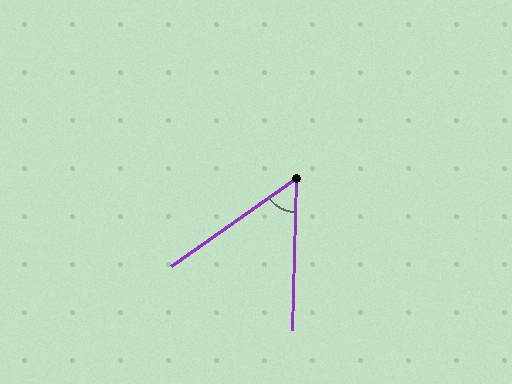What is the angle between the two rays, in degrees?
Approximately 54 degrees.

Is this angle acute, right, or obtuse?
It is acute.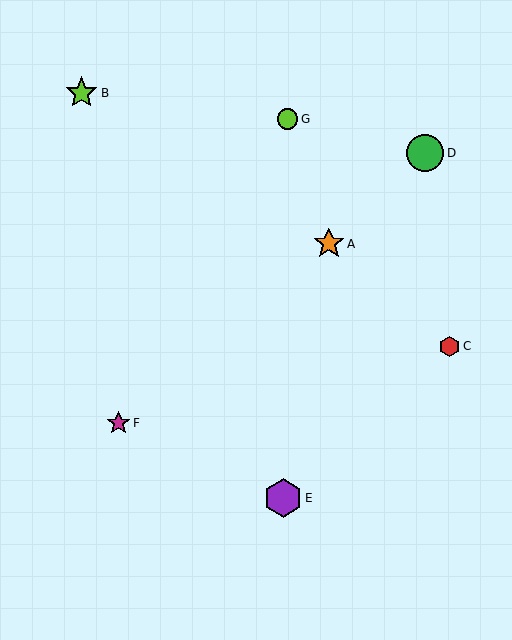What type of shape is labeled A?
Shape A is an orange star.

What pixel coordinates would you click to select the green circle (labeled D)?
Click at (425, 153) to select the green circle D.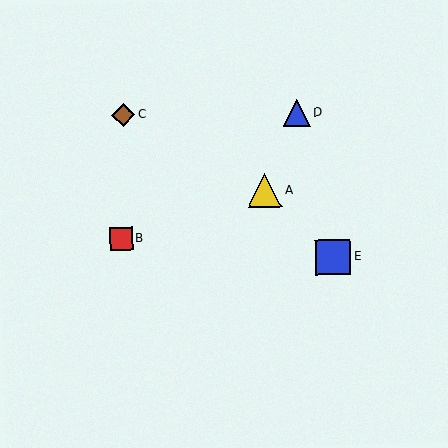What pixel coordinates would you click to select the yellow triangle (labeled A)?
Click at (265, 191) to select the yellow triangle A.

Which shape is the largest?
The blue square (labeled E) is the largest.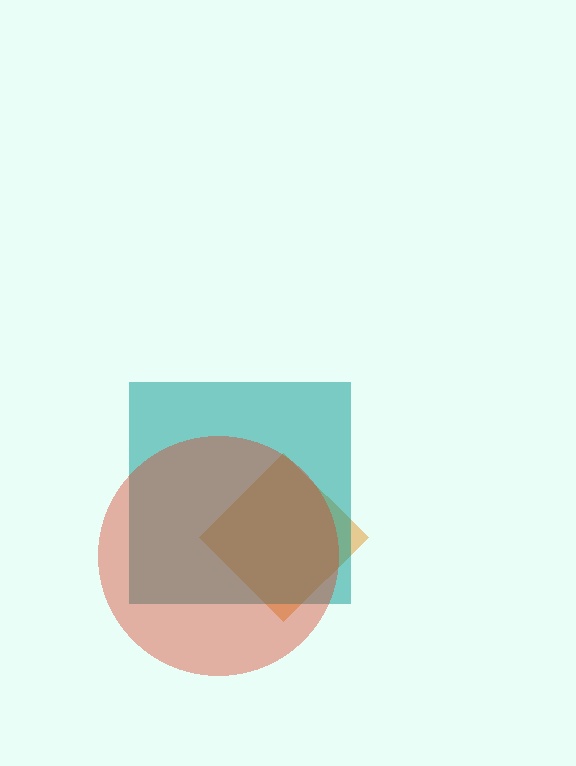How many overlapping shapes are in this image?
There are 3 overlapping shapes in the image.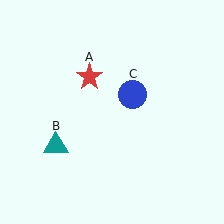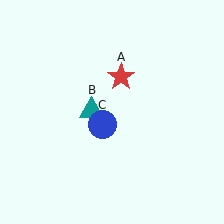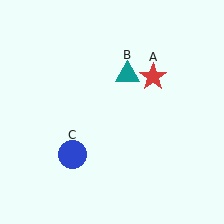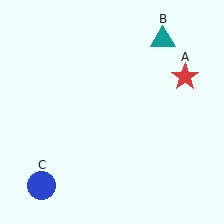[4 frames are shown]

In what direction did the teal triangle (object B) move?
The teal triangle (object B) moved up and to the right.